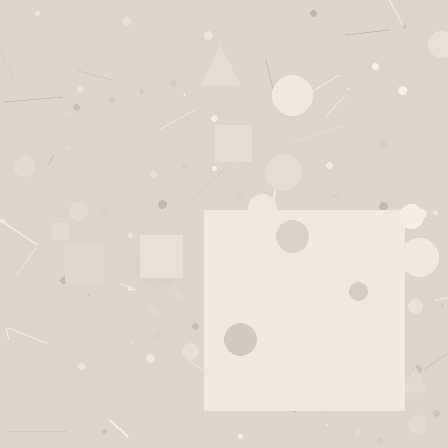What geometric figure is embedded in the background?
A square is embedded in the background.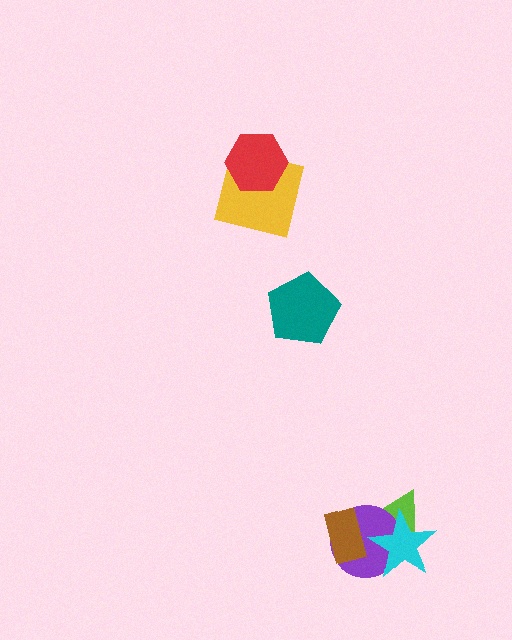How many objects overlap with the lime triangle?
2 objects overlap with the lime triangle.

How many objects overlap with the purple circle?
3 objects overlap with the purple circle.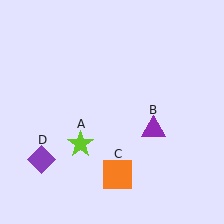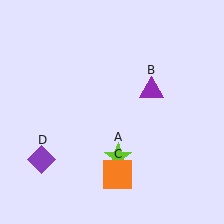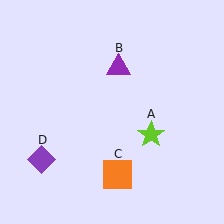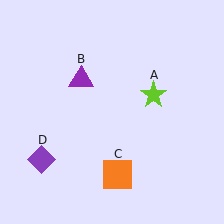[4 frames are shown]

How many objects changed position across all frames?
2 objects changed position: lime star (object A), purple triangle (object B).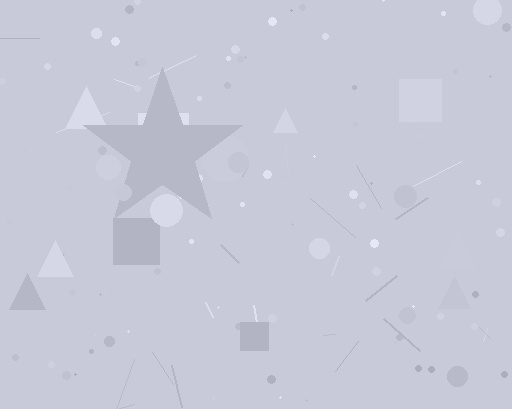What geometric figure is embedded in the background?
A star is embedded in the background.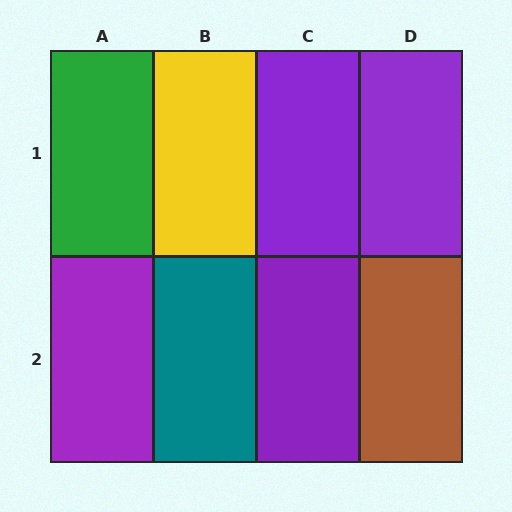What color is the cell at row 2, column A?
Purple.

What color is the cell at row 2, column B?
Teal.